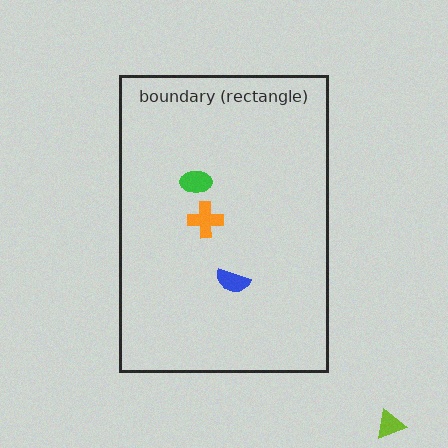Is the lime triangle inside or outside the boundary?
Outside.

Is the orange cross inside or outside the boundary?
Inside.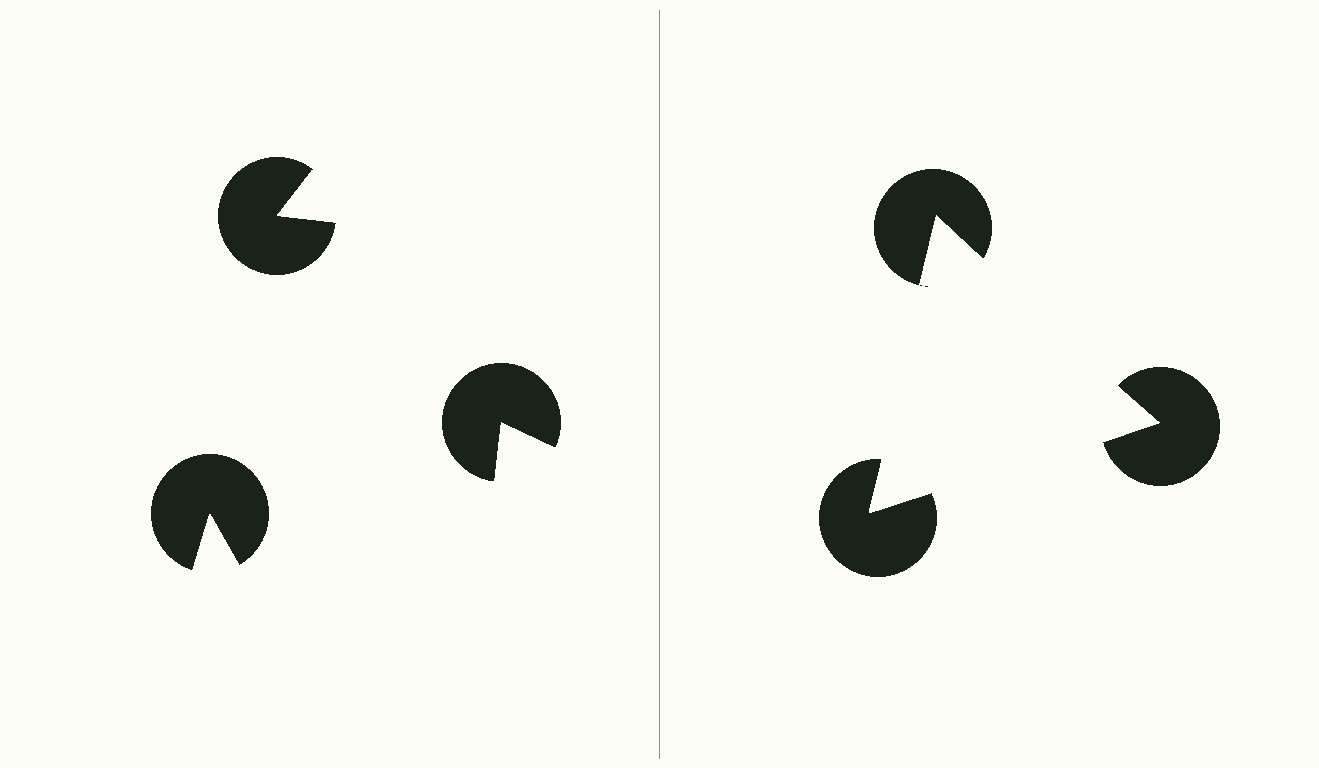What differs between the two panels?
The pac-man discs are positioned identically on both sides; only the wedge orientations differ. On the right they align to a triangle; on the left they are misaligned.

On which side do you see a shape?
An illusory triangle appears on the right side. On the left side the wedge cuts are rotated, so no coherent shape forms.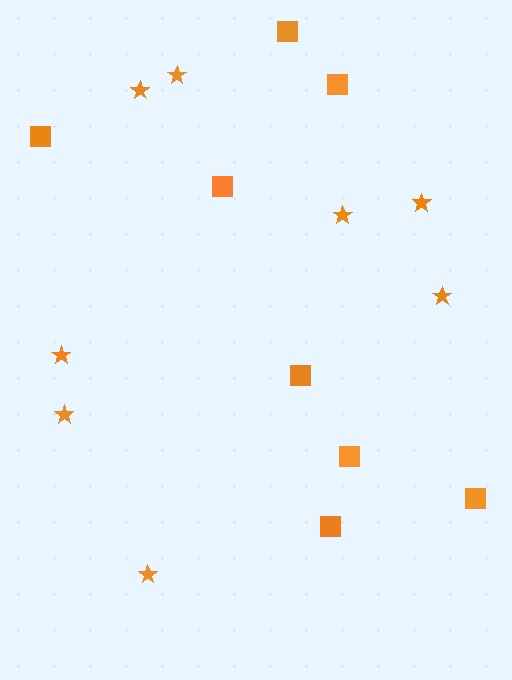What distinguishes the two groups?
There are 2 groups: one group of squares (8) and one group of stars (8).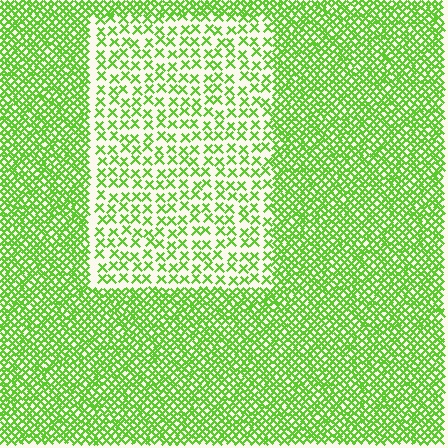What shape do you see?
I see a rectangle.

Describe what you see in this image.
The image contains small lime elements arranged at two different densities. A rectangle-shaped region is visible where the elements are less densely packed than the surrounding area.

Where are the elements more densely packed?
The elements are more densely packed outside the rectangle boundary.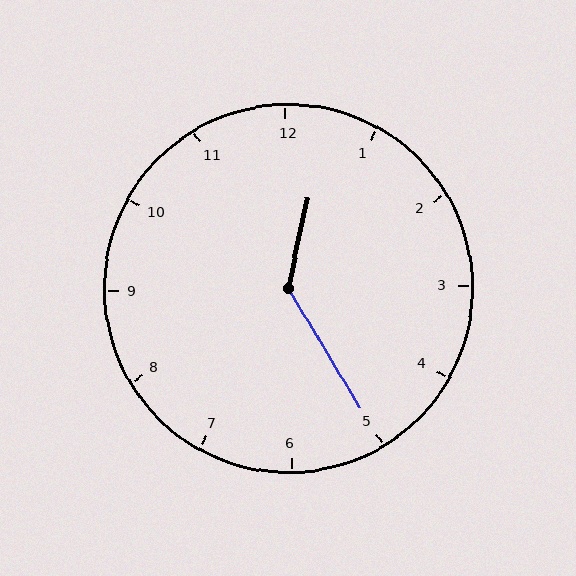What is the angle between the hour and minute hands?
Approximately 138 degrees.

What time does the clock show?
12:25.